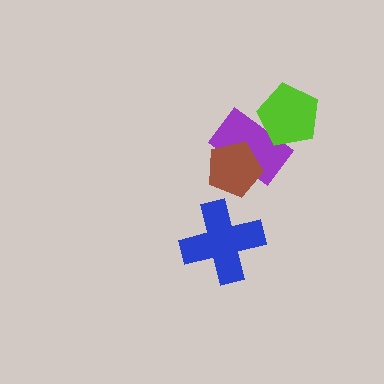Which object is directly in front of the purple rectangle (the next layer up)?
The lime pentagon is directly in front of the purple rectangle.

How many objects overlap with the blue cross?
0 objects overlap with the blue cross.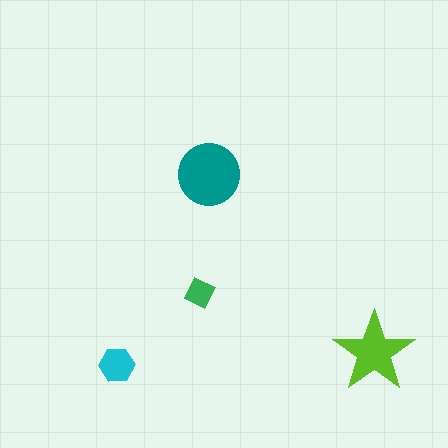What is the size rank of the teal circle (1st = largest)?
1st.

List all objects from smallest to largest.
The green diamond, the cyan hexagon, the lime star, the teal circle.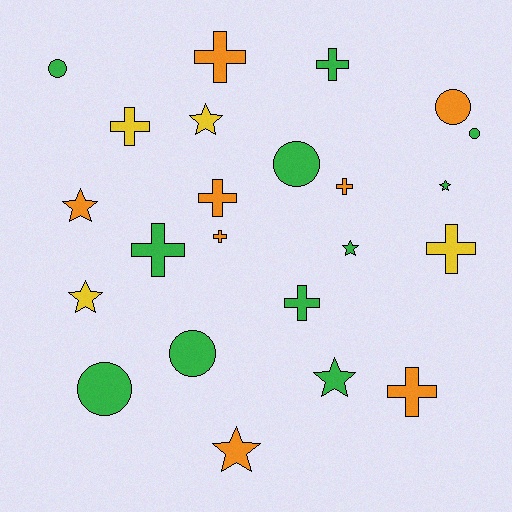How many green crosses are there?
There are 3 green crosses.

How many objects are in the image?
There are 23 objects.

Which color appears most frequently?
Green, with 11 objects.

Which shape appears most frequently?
Cross, with 10 objects.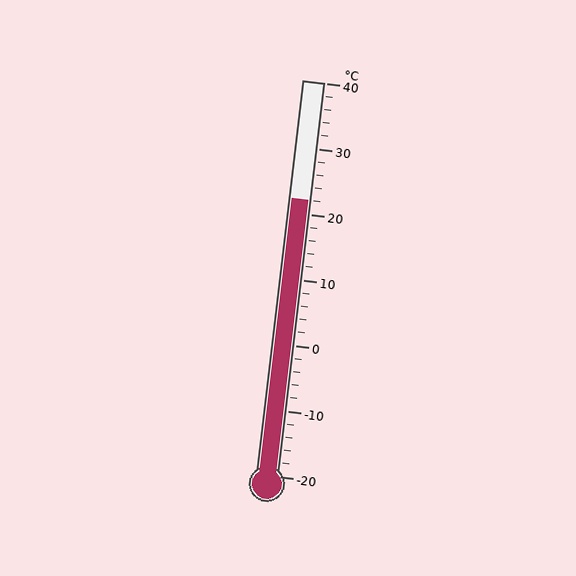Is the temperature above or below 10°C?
The temperature is above 10°C.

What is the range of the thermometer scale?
The thermometer scale ranges from -20°C to 40°C.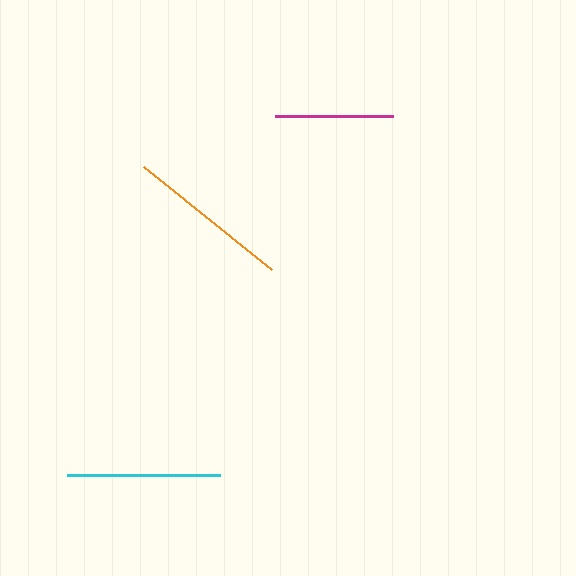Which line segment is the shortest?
The magenta line is the shortest at approximately 118 pixels.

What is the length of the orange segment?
The orange segment is approximately 165 pixels long.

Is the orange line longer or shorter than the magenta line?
The orange line is longer than the magenta line.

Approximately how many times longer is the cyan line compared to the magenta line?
The cyan line is approximately 1.3 times the length of the magenta line.